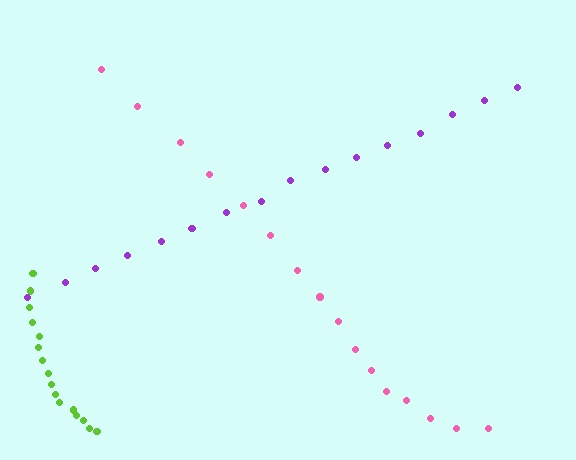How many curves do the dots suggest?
There are 3 distinct paths.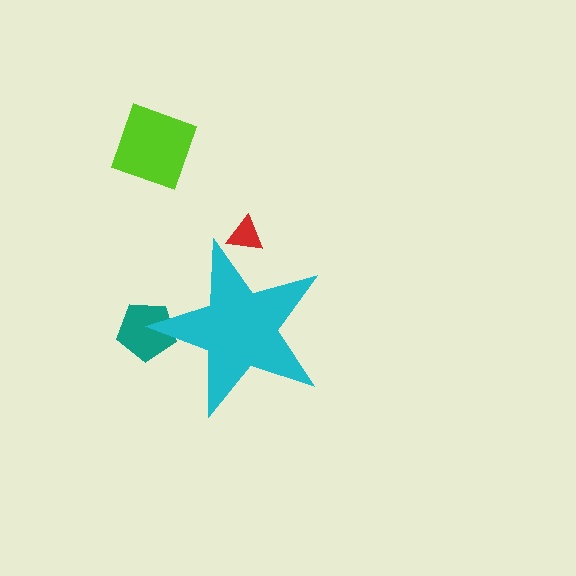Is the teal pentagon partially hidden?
Yes, the teal pentagon is partially hidden behind the cyan star.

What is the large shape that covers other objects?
A cyan star.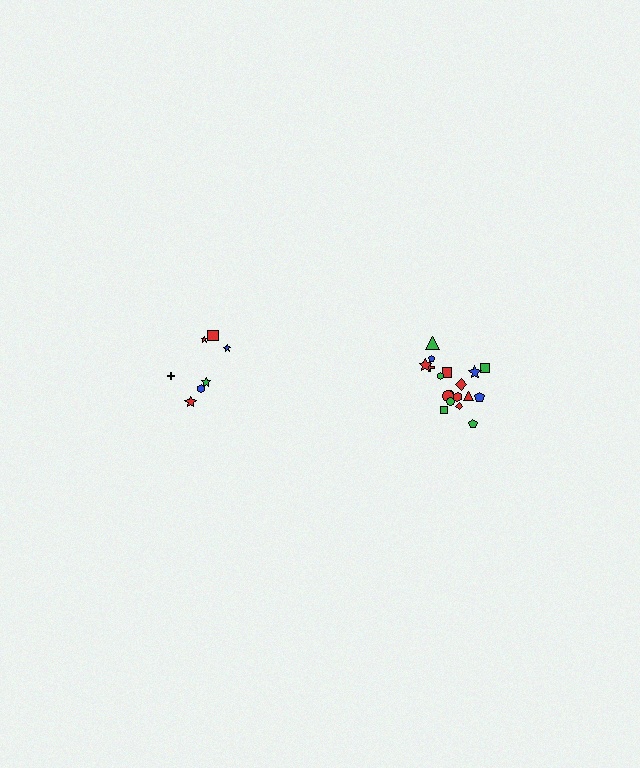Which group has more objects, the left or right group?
The right group.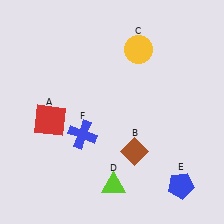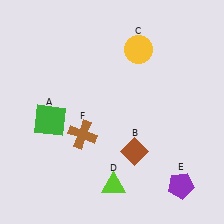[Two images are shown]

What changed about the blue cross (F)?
In Image 1, F is blue. In Image 2, it changed to brown.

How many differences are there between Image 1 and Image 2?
There are 3 differences between the two images.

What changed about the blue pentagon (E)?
In Image 1, E is blue. In Image 2, it changed to purple.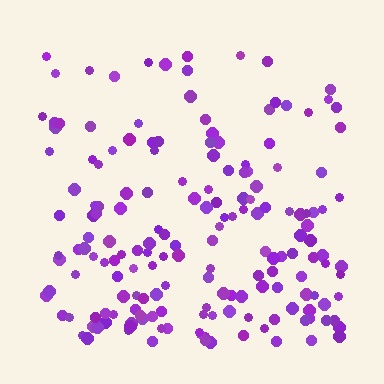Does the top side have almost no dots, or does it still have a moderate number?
Still a moderate number, just noticeably fewer than the bottom.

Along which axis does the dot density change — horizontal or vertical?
Vertical.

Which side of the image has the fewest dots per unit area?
The top.